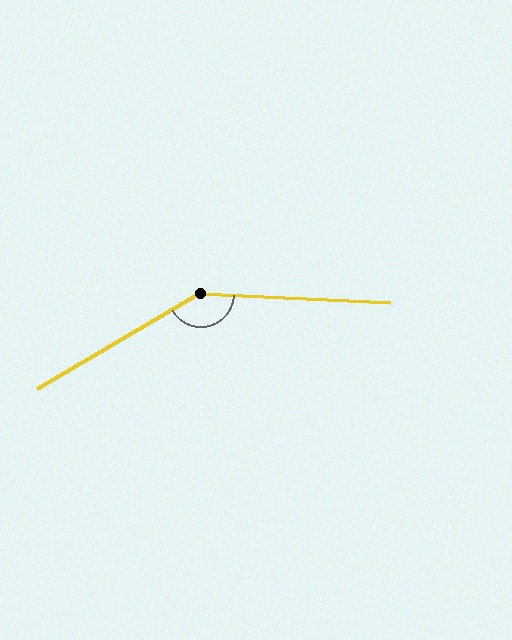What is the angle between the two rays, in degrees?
Approximately 147 degrees.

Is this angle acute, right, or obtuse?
It is obtuse.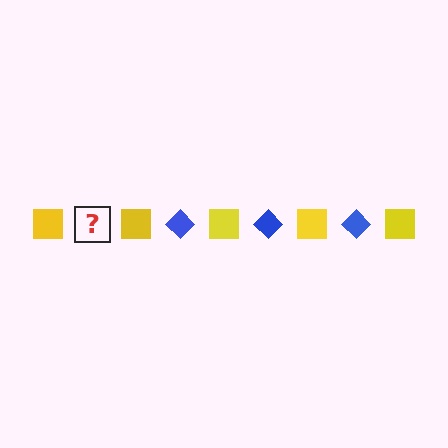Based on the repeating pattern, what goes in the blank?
The blank should be a blue diamond.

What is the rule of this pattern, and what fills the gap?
The rule is that the pattern alternates between yellow square and blue diamond. The gap should be filled with a blue diamond.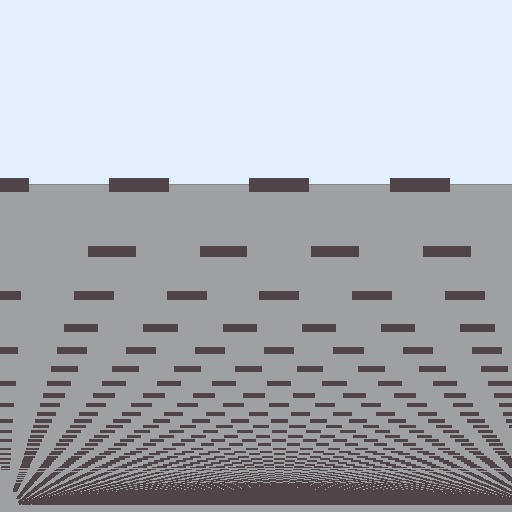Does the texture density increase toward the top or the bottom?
Density increases toward the bottom.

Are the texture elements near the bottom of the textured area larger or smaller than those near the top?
Smaller. The gradient is inverted — elements near the bottom are smaller and denser.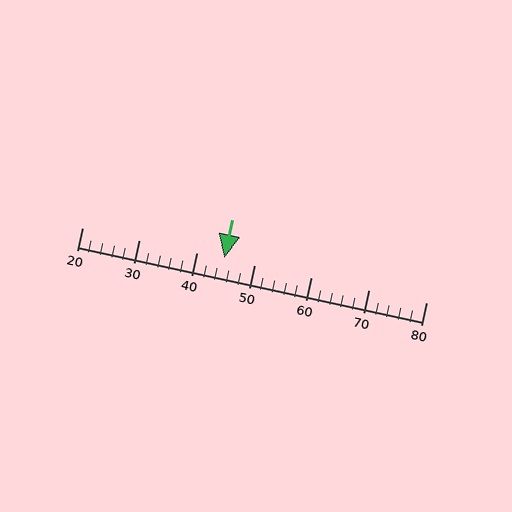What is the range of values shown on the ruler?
The ruler shows values from 20 to 80.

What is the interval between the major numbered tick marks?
The major tick marks are spaced 10 units apart.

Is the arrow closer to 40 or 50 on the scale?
The arrow is closer to 40.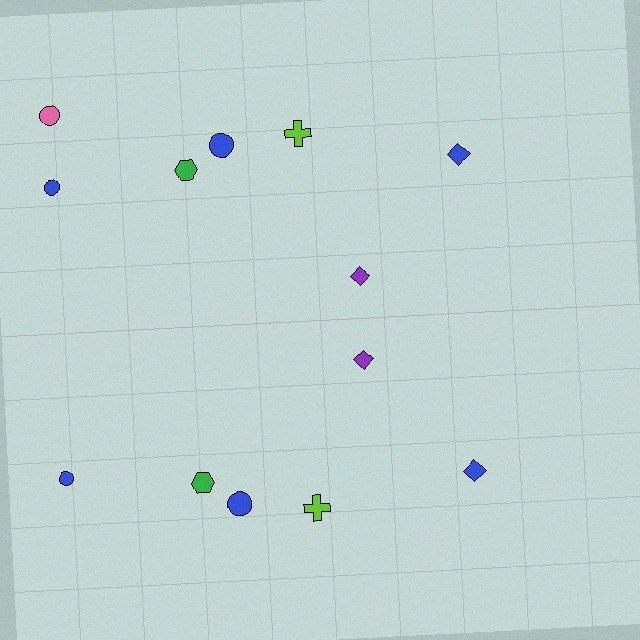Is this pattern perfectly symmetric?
No, the pattern is not perfectly symmetric. A pink circle is missing from the bottom side.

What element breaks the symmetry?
A pink circle is missing from the bottom side.